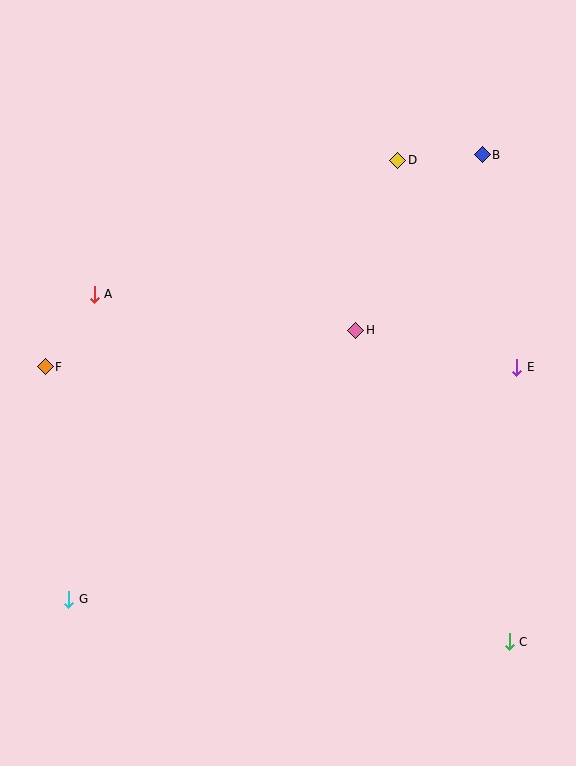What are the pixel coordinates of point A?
Point A is at (94, 294).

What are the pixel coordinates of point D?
Point D is at (398, 160).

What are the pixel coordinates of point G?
Point G is at (69, 599).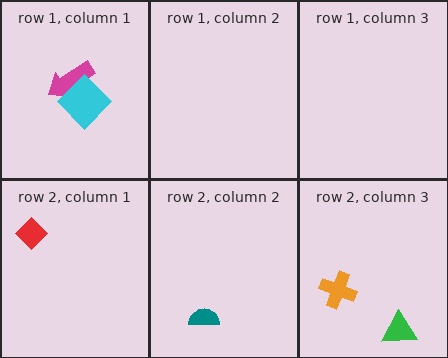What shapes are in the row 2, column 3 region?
The green triangle, the orange cross.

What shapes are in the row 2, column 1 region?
The red diamond.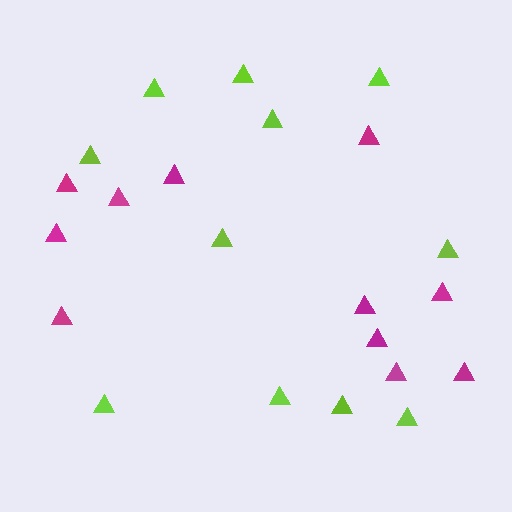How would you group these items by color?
There are 2 groups: one group of lime triangles (11) and one group of magenta triangles (11).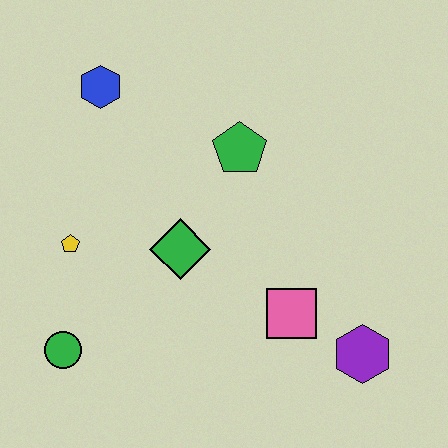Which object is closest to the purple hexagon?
The pink square is closest to the purple hexagon.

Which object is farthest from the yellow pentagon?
The purple hexagon is farthest from the yellow pentagon.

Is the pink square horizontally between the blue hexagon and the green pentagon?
No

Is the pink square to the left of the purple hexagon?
Yes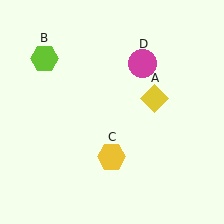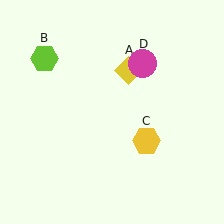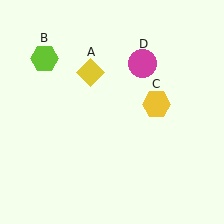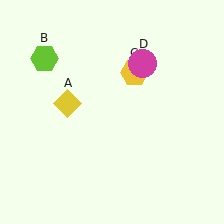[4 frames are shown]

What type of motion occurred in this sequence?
The yellow diamond (object A), yellow hexagon (object C) rotated counterclockwise around the center of the scene.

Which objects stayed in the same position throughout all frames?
Lime hexagon (object B) and magenta circle (object D) remained stationary.